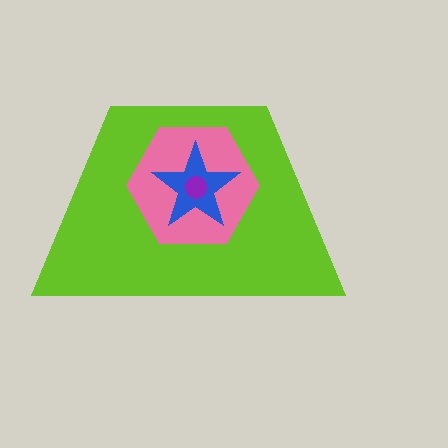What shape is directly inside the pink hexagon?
The blue star.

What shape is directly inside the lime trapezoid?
The pink hexagon.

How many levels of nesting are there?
4.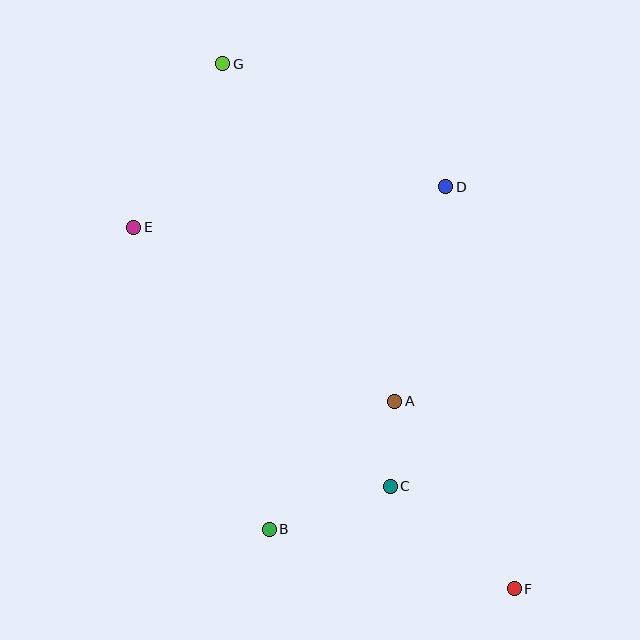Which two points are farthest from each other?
Points F and G are farthest from each other.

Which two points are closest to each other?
Points A and C are closest to each other.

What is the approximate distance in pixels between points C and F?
The distance between C and F is approximately 161 pixels.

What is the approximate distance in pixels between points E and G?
The distance between E and G is approximately 186 pixels.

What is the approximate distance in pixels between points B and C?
The distance between B and C is approximately 128 pixels.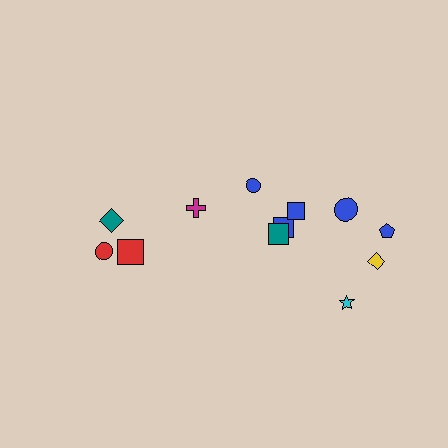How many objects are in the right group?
There are 8 objects.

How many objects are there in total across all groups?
There are 13 objects.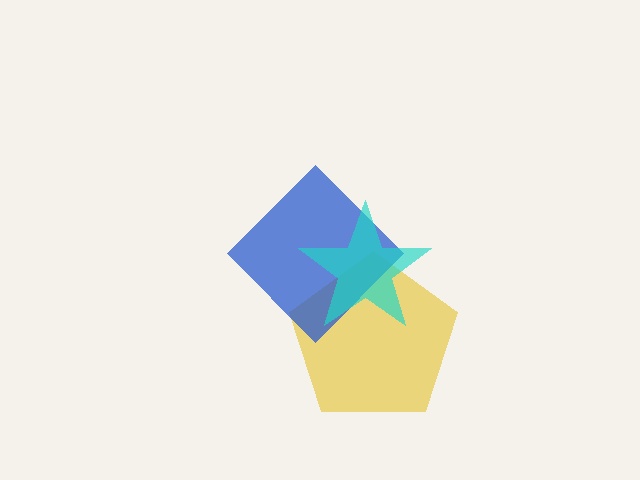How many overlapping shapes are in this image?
There are 3 overlapping shapes in the image.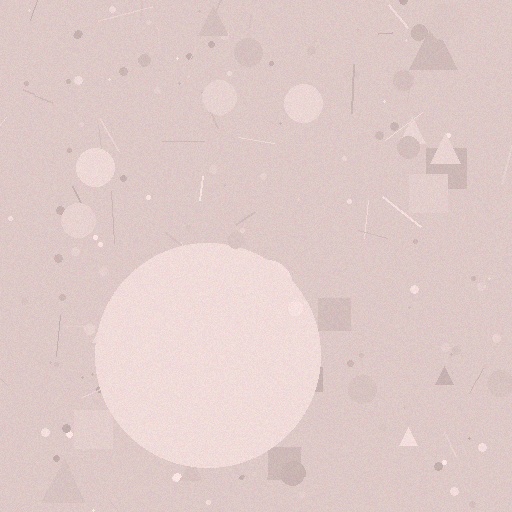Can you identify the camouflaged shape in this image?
The camouflaged shape is a circle.